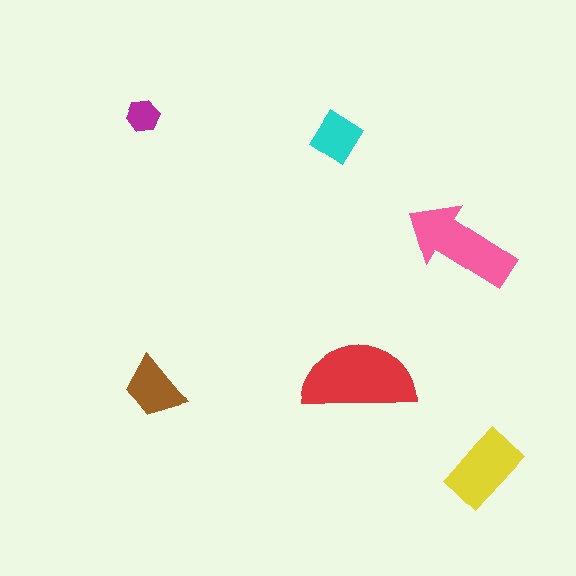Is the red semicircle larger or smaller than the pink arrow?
Larger.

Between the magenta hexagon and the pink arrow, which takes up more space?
The pink arrow.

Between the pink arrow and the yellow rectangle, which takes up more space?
The pink arrow.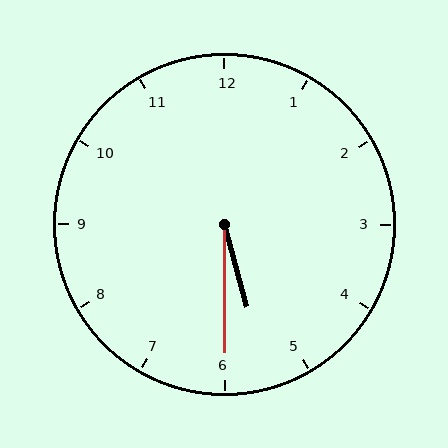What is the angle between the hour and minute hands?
Approximately 15 degrees.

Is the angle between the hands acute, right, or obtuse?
It is acute.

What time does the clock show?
5:30.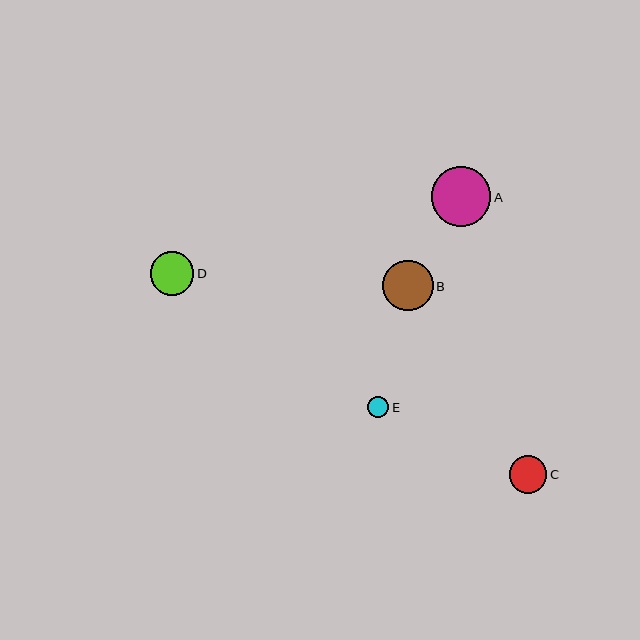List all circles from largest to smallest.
From largest to smallest: A, B, D, C, E.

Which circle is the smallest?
Circle E is the smallest with a size of approximately 21 pixels.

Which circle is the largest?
Circle A is the largest with a size of approximately 59 pixels.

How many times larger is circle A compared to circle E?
Circle A is approximately 2.8 times the size of circle E.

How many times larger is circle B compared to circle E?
Circle B is approximately 2.4 times the size of circle E.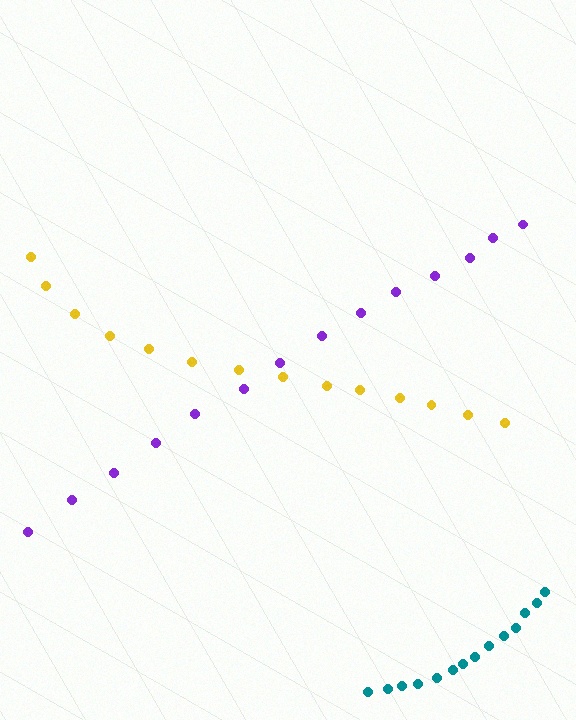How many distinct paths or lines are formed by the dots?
There are 3 distinct paths.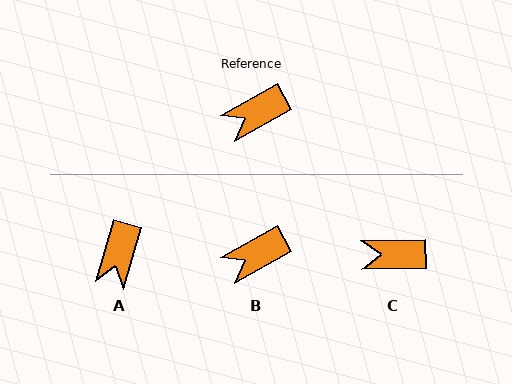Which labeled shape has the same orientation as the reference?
B.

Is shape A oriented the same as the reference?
No, it is off by about 45 degrees.